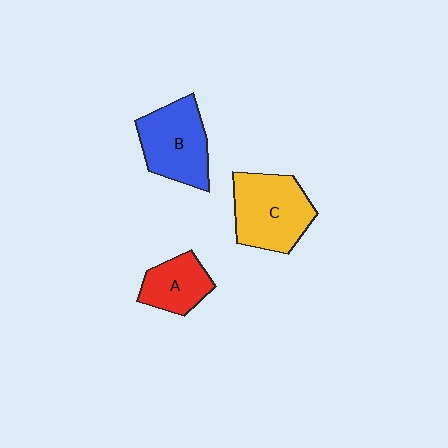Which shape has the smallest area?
Shape A (red).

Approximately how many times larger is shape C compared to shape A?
Approximately 1.7 times.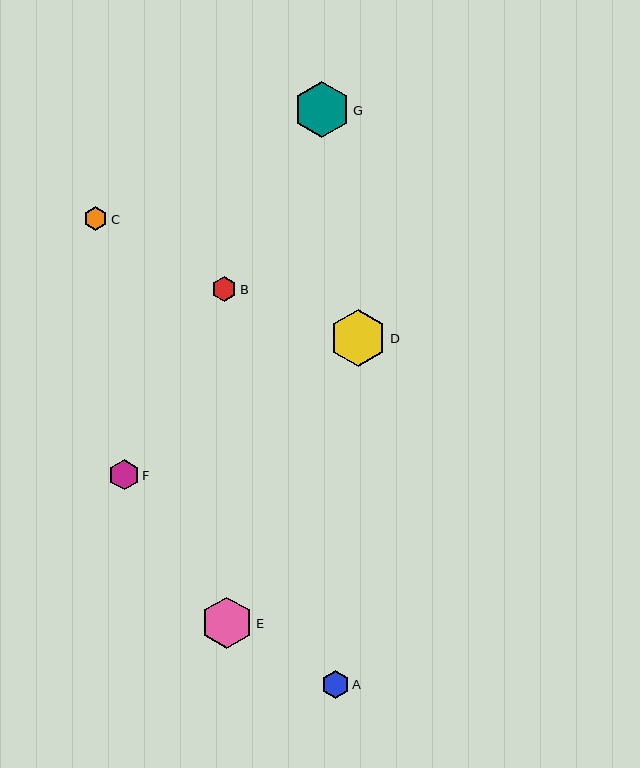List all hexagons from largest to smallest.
From largest to smallest: D, G, E, F, A, B, C.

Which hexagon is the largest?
Hexagon D is the largest with a size of approximately 57 pixels.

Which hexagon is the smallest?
Hexagon C is the smallest with a size of approximately 24 pixels.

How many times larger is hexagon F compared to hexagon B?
Hexagon F is approximately 1.2 times the size of hexagon B.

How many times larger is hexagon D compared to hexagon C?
Hexagon D is approximately 2.4 times the size of hexagon C.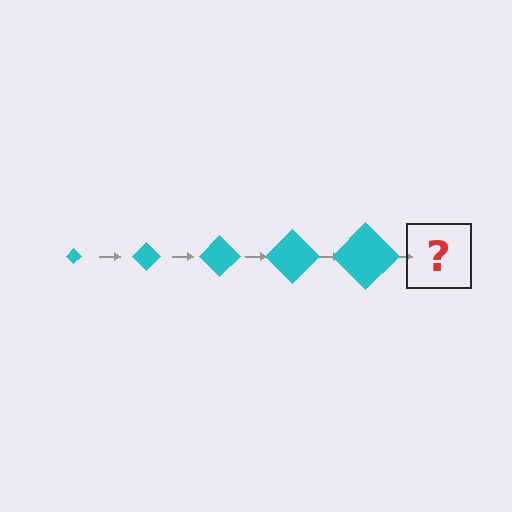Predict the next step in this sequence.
The next step is a cyan diamond, larger than the previous one.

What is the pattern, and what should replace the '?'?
The pattern is that the diamond gets progressively larger each step. The '?' should be a cyan diamond, larger than the previous one.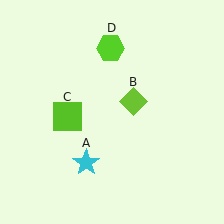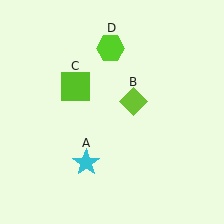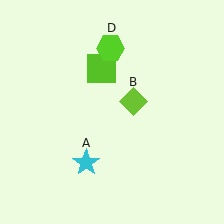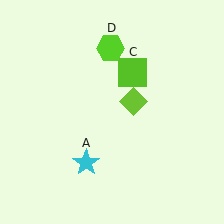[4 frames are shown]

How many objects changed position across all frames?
1 object changed position: lime square (object C).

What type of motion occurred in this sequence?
The lime square (object C) rotated clockwise around the center of the scene.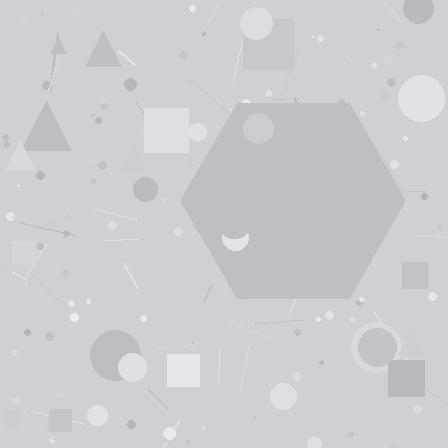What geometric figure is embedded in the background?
A hexagon is embedded in the background.